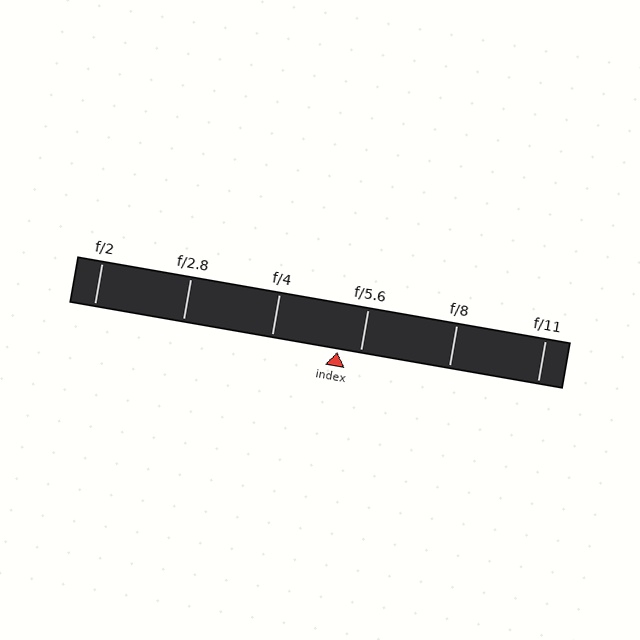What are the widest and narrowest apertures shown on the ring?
The widest aperture shown is f/2 and the narrowest is f/11.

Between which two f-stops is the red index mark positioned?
The index mark is between f/4 and f/5.6.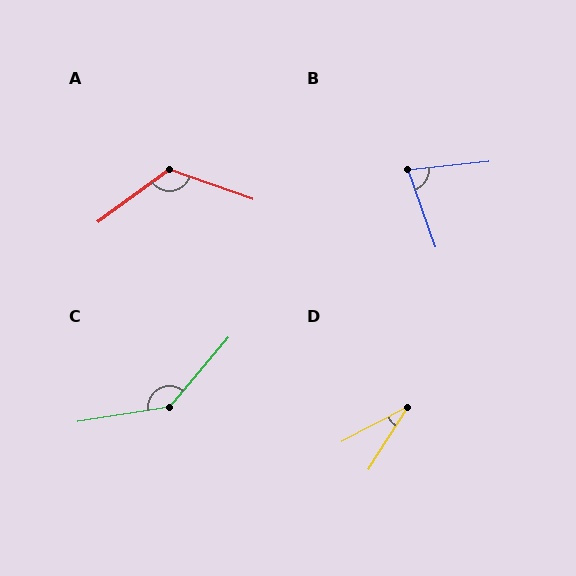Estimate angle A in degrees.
Approximately 124 degrees.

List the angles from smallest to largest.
D (30°), B (76°), A (124°), C (139°).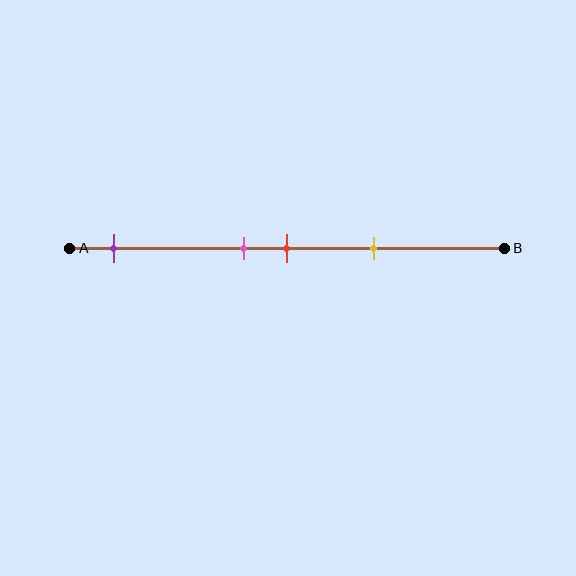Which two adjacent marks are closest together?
The pink and red marks are the closest adjacent pair.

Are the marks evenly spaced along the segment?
No, the marks are not evenly spaced.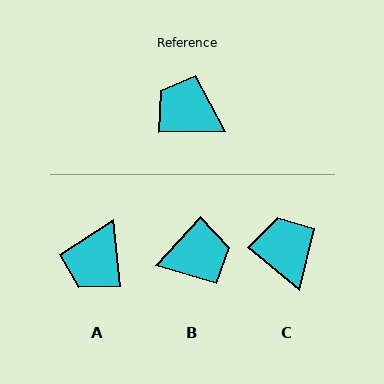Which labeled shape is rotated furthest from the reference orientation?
B, about 134 degrees away.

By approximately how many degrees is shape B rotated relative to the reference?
Approximately 134 degrees clockwise.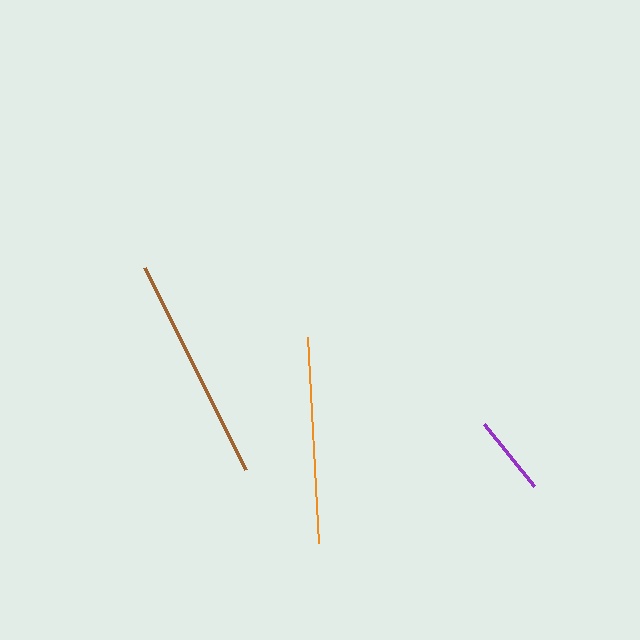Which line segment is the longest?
The brown line is the longest at approximately 226 pixels.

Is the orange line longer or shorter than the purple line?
The orange line is longer than the purple line.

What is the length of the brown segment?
The brown segment is approximately 226 pixels long.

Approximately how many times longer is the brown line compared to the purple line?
The brown line is approximately 2.9 times the length of the purple line.